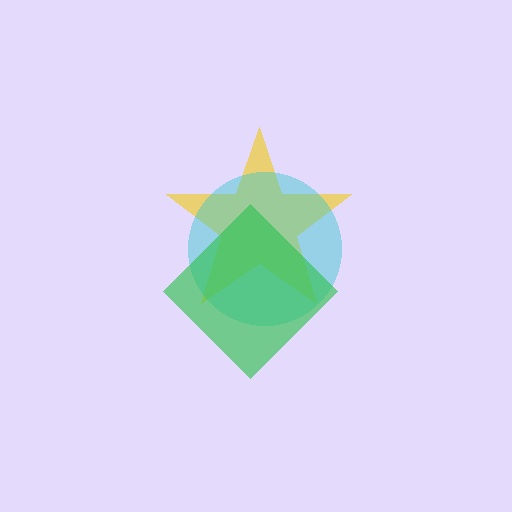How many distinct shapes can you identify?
There are 3 distinct shapes: a yellow star, a cyan circle, a green diamond.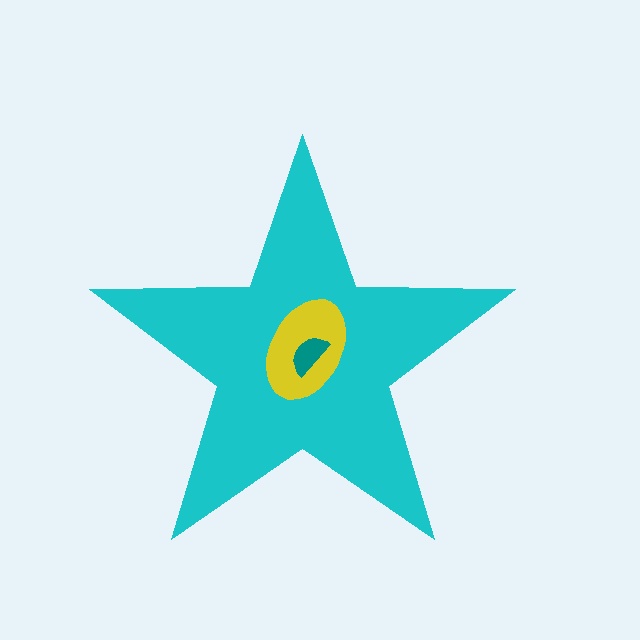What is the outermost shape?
The cyan star.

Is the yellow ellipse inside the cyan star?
Yes.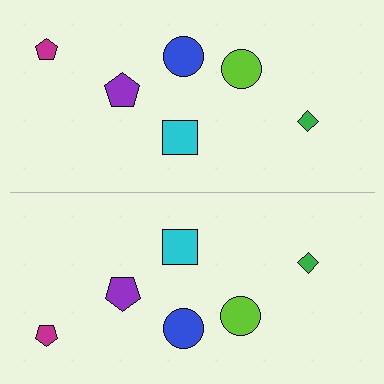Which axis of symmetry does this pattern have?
The pattern has a horizontal axis of symmetry running through the center of the image.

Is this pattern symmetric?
Yes, this pattern has bilateral (reflection) symmetry.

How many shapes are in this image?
There are 12 shapes in this image.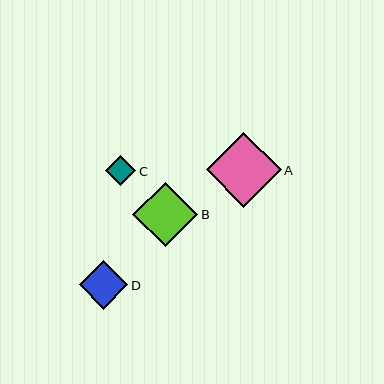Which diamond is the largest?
Diamond A is the largest with a size of approximately 75 pixels.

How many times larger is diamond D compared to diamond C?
Diamond D is approximately 1.6 times the size of diamond C.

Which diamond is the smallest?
Diamond C is the smallest with a size of approximately 30 pixels.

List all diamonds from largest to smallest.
From largest to smallest: A, B, D, C.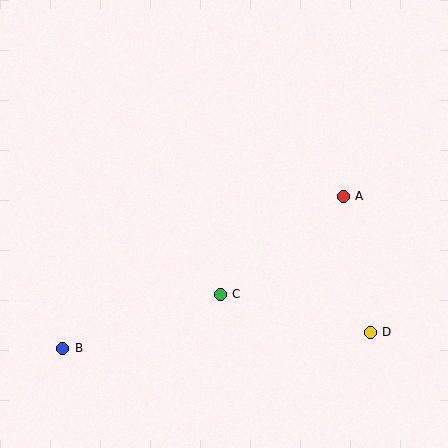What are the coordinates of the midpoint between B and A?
The midpoint between B and A is at (203, 272).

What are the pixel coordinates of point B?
Point B is at (63, 348).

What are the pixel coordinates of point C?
Point C is at (220, 294).